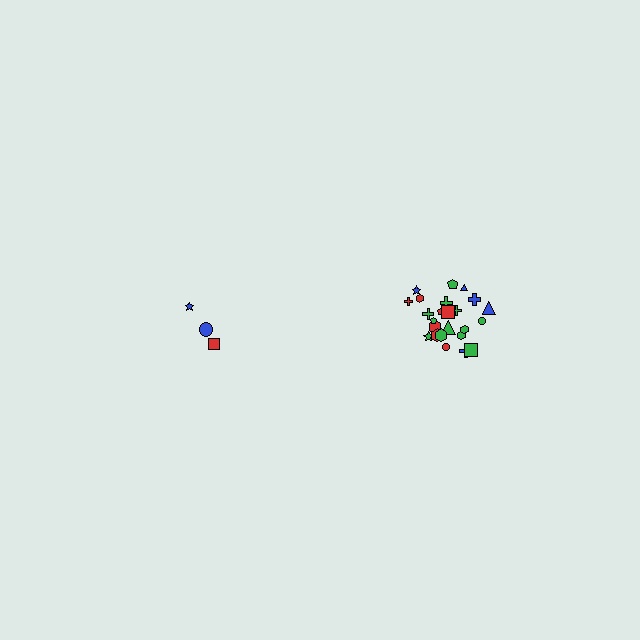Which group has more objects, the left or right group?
The right group.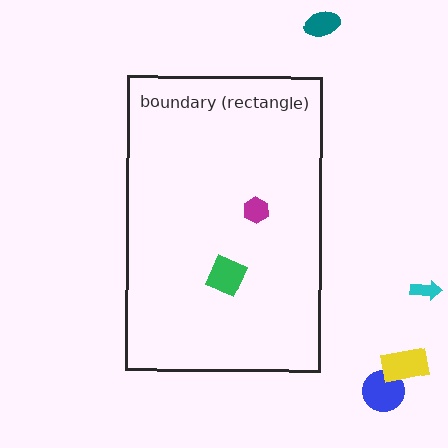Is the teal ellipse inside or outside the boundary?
Outside.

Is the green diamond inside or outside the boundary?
Inside.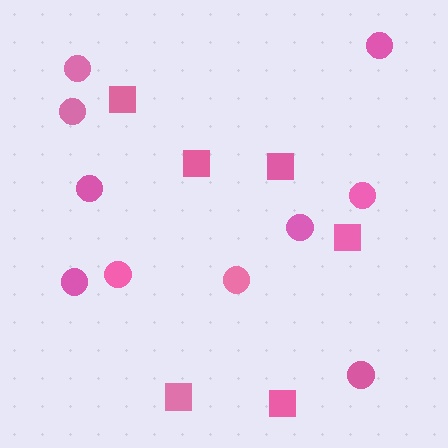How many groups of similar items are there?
There are 2 groups: one group of circles (10) and one group of squares (6).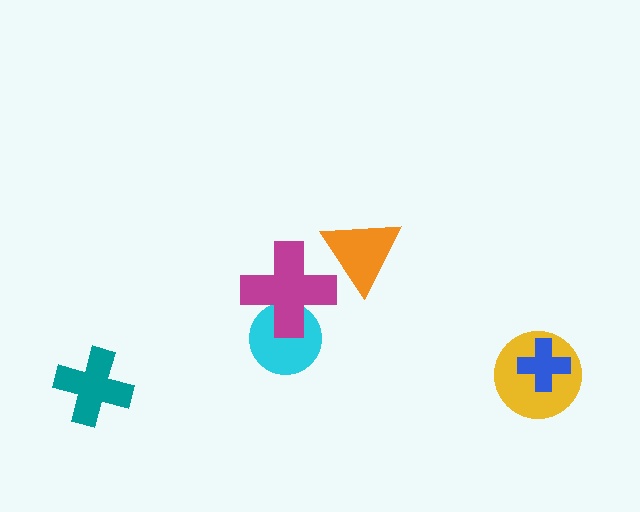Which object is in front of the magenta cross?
The orange triangle is in front of the magenta cross.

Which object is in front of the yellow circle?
The blue cross is in front of the yellow circle.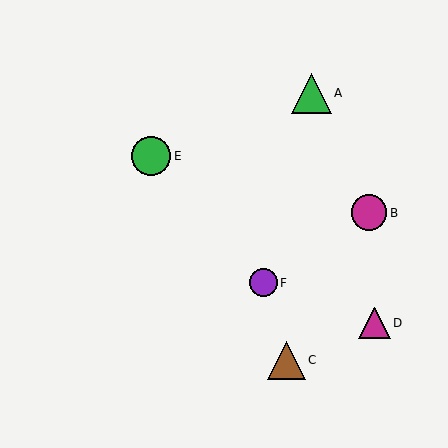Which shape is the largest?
The green triangle (labeled A) is the largest.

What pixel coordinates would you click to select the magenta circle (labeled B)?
Click at (369, 213) to select the magenta circle B.